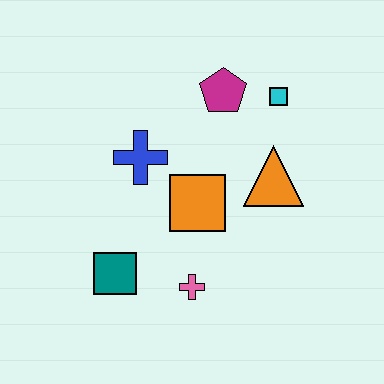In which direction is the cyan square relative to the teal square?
The cyan square is above the teal square.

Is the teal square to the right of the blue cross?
No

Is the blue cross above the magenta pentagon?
No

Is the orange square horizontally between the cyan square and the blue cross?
Yes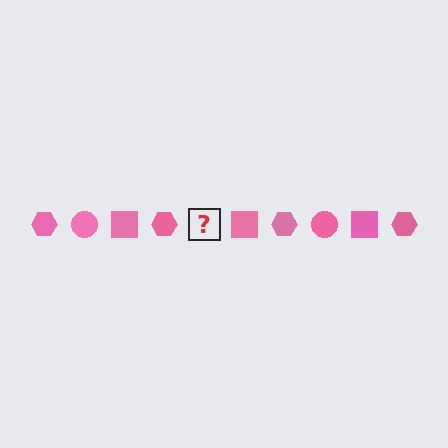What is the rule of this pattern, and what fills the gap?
The rule is that the pattern cycles through hexagon, circle, square shapes in pink. The gap should be filled with a pink circle.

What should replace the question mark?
The question mark should be replaced with a pink circle.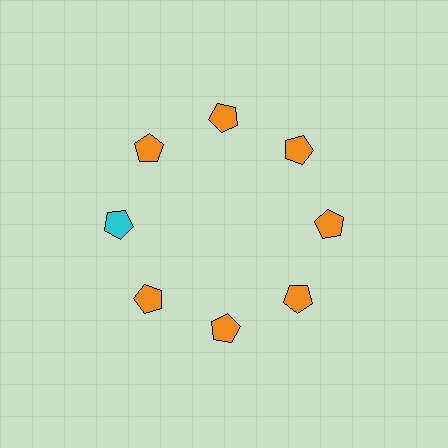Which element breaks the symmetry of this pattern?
The cyan pentagon at roughly the 9 o'clock position breaks the symmetry. All other shapes are orange pentagons.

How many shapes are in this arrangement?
There are 8 shapes arranged in a ring pattern.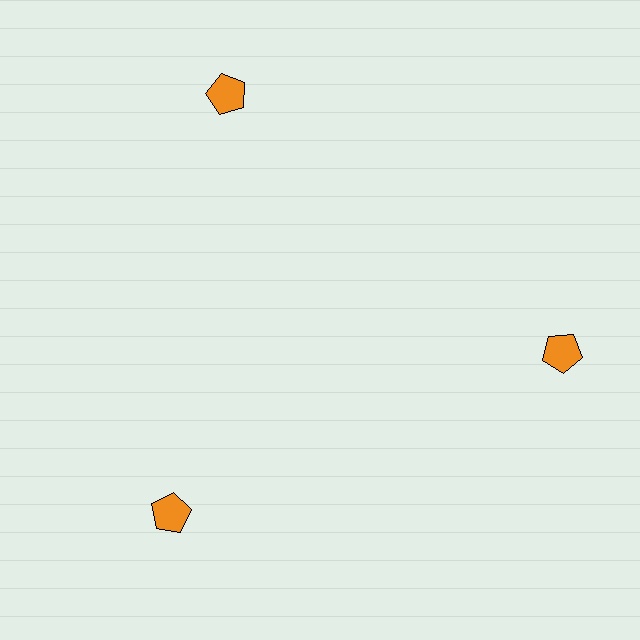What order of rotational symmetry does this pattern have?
This pattern has 3-fold rotational symmetry.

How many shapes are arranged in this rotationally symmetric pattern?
There are 3 shapes, arranged in 3 groups of 1.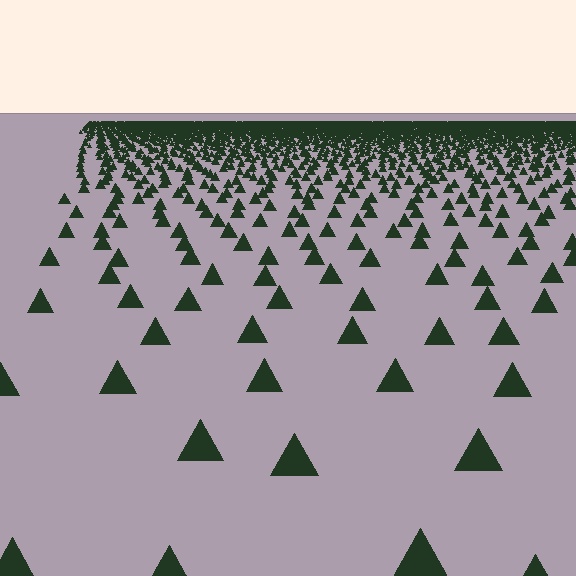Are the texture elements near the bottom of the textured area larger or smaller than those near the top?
Larger. Near the bottom, elements are closer to the viewer and appear at a bigger on-screen size.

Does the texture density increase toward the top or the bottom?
Density increases toward the top.